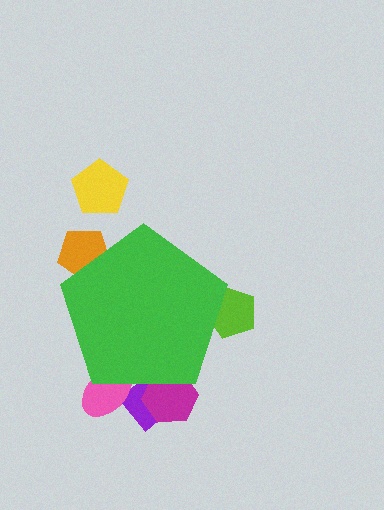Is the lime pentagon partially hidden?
Yes, the lime pentagon is partially hidden behind the green pentagon.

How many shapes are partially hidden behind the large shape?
5 shapes are partially hidden.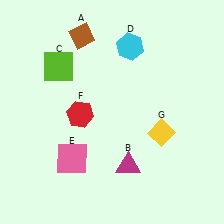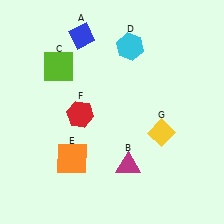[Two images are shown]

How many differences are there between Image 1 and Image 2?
There are 2 differences between the two images.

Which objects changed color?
A changed from brown to blue. E changed from pink to orange.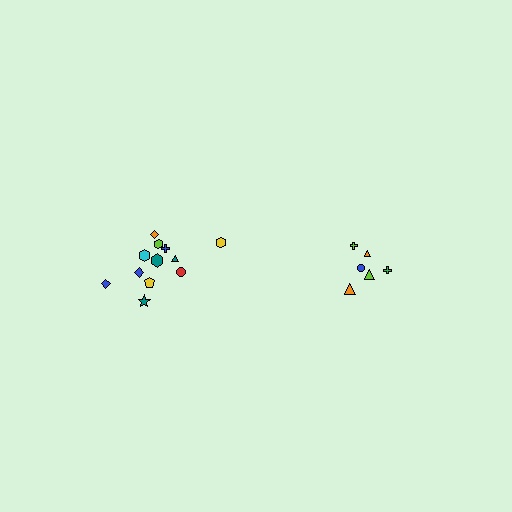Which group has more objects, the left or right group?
The left group.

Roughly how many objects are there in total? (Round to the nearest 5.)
Roughly 20 objects in total.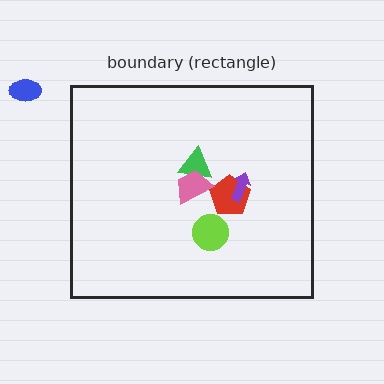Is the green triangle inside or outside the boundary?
Inside.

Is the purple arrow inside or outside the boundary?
Inside.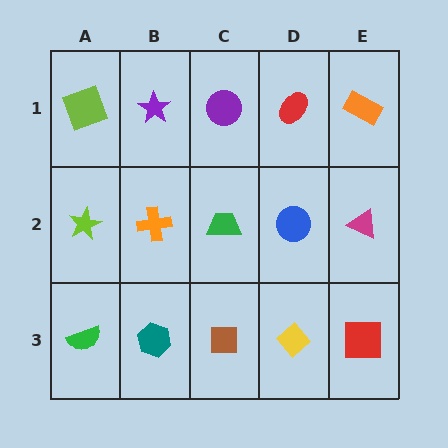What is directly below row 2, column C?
A brown square.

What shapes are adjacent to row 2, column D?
A red ellipse (row 1, column D), a yellow diamond (row 3, column D), a green trapezoid (row 2, column C), a magenta triangle (row 2, column E).